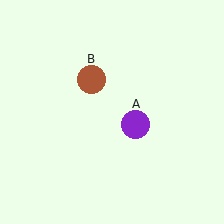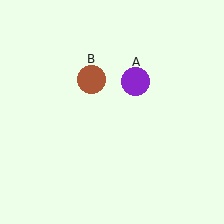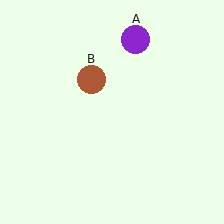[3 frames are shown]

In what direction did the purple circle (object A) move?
The purple circle (object A) moved up.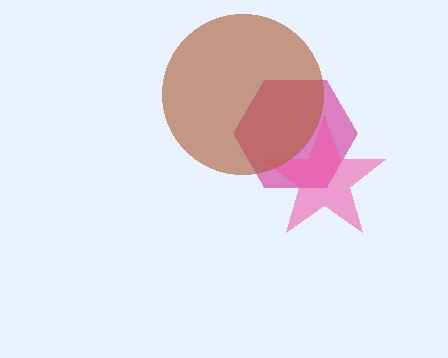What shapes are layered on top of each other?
The layered shapes are: a magenta hexagon, a pink star, a brown circle.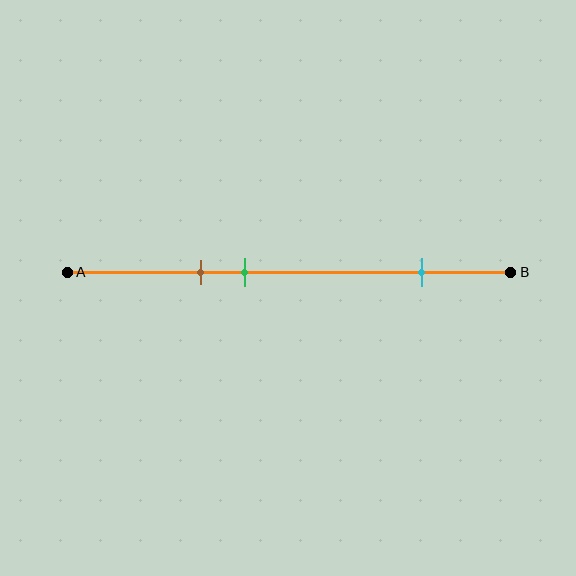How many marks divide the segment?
There are 3 marks dividing the segment.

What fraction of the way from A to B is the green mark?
The green mark is approximately 40% (0.4) of the way from A to B.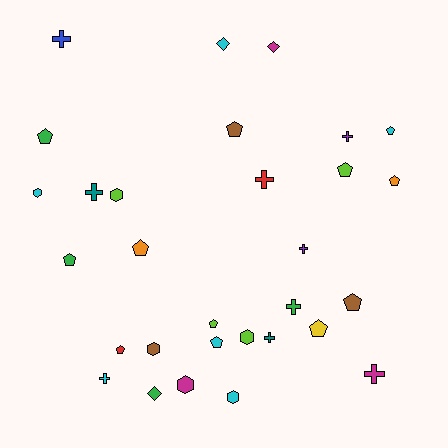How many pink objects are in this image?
There are no pink objects.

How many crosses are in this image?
There are 9 crosses.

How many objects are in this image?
There are 30 objects.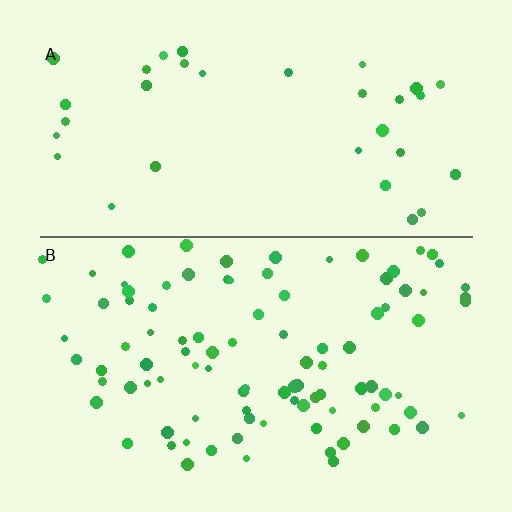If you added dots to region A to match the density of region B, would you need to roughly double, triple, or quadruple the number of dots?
Approximately triple.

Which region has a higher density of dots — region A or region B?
B (the bottom).